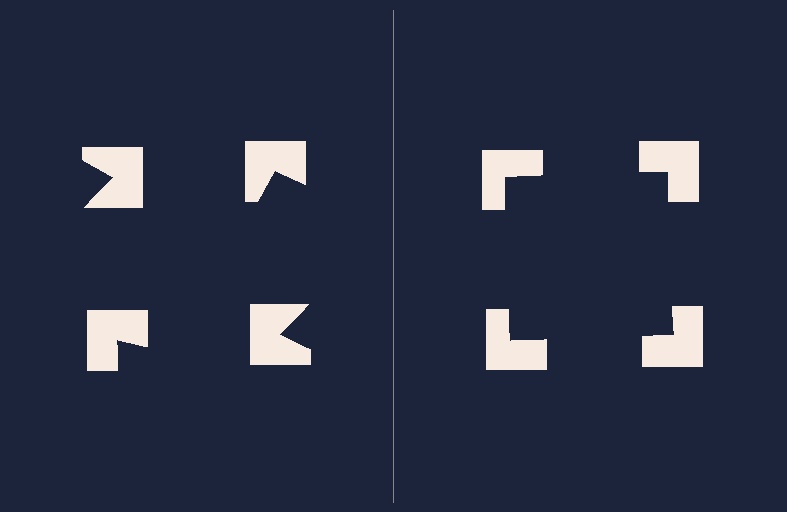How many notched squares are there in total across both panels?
8 — 4 on each side.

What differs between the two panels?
The notched squares are positioned identically on both sides; only the wedge orientations differ. On the right they align to a square; on the left they are misaligned.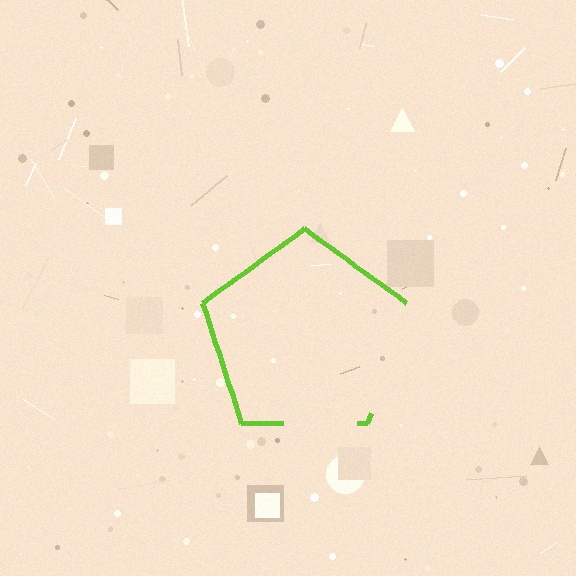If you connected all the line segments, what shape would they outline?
They would outline a pentagon.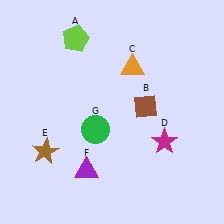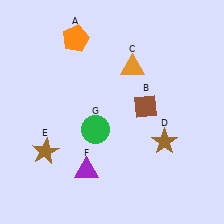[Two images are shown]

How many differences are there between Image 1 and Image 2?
There are 2 differences between the two images.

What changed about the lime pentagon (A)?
In Image 1, A is lime. In Image 2, it changed to orange.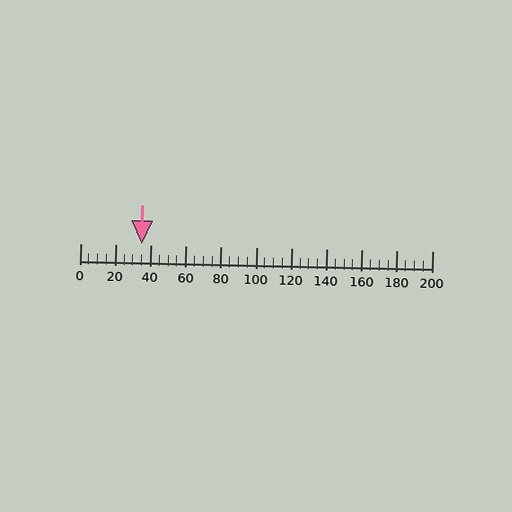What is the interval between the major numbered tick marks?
The major tick marks are spaced 20 units apart.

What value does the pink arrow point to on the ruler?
The pink arrow points to approximately 35.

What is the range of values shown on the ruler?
The ruler shows values from 0 to 200.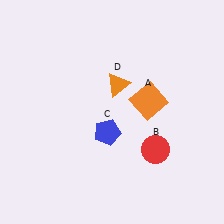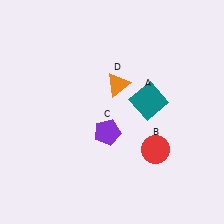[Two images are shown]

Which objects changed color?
A changed from orange to teal. C changed from blue to purple.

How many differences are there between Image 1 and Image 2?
There are 2 differences between the two images.